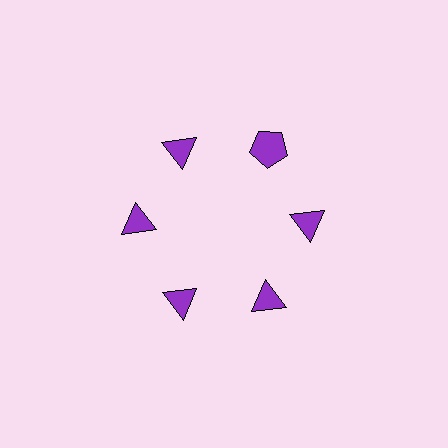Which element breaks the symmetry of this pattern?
The purple pentagon at roughly the 1 o'clock position breaks the symmetry. All other shapes are purple triangles.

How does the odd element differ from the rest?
It has a different shape: pentagon instead of triangle.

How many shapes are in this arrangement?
There are 6 shapes arranged in a ring pattern.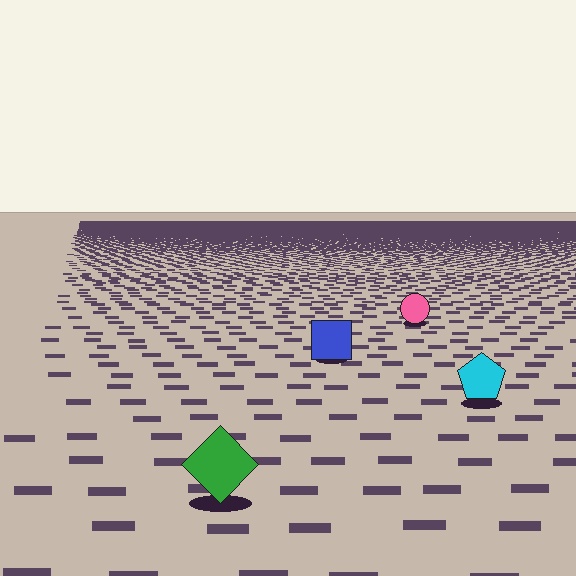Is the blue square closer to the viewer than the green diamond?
No. The green diamond is closer — you can tell from the texture gradient: the ground texture is coarser near it.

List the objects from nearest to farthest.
From nearest to farthest: the green diamond, the cyan pentagon, the blue square, the pink circle.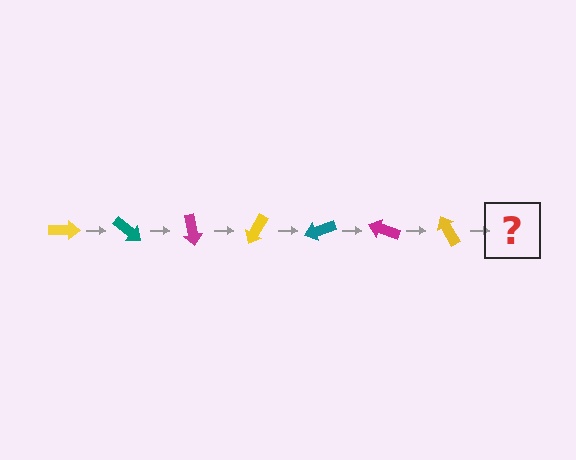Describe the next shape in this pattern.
It should be a teal arrow, rotated 280 degrees from the start.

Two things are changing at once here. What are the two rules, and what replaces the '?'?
The two rules are that it rotates 40 degrees each step and the color cycles through yellow, teal, and magenta. The '?' should be a teal arrow, rotated 280 degrees from the start.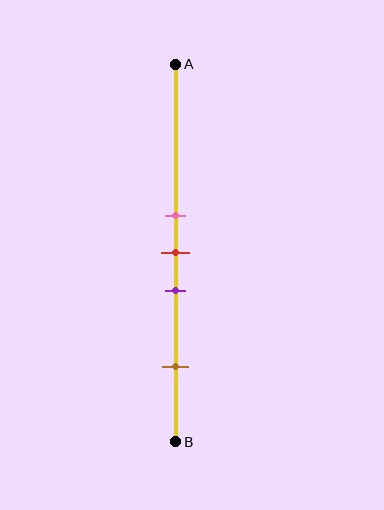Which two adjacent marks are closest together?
The pink and red marks are the closest adjacent pair.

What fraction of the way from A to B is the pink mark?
The pink mark is approximately 40% (0.4) of the way from A to B.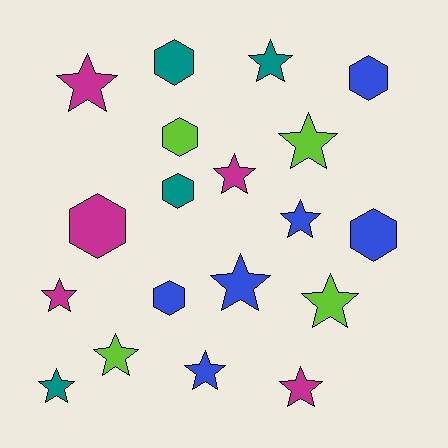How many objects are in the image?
There are 19 objects.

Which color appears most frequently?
Blue, with 6 objects.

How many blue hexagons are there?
There are 3 blue hexagons.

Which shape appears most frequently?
Star, with 12 objects.